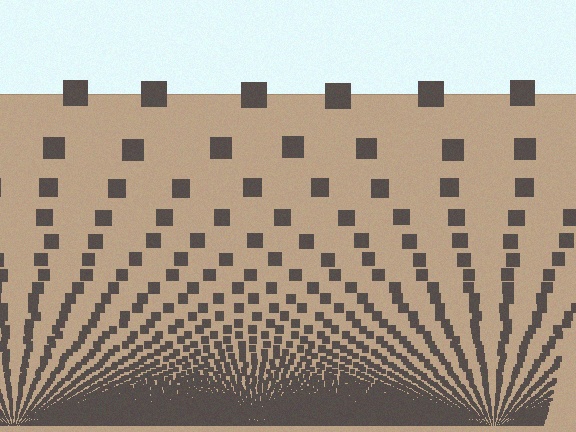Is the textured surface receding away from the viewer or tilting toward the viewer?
The surface appears to tilt toward the viewer. Texture elements get larger and sparser toward the top.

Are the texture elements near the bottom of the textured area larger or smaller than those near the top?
Smaller. The gradient is inverted — elements near the bottom are smaller and denser.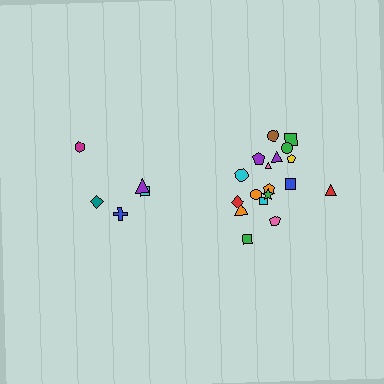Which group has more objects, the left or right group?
The right group.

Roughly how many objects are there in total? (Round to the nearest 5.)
Roughly 25 objects in total.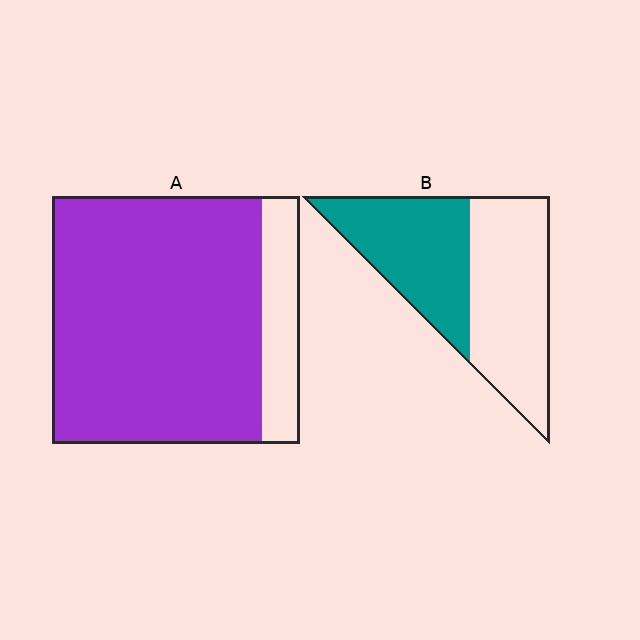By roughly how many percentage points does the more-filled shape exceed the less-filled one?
By roughly 40 percentage points (A over B).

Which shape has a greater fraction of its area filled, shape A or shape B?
Shape A.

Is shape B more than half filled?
No.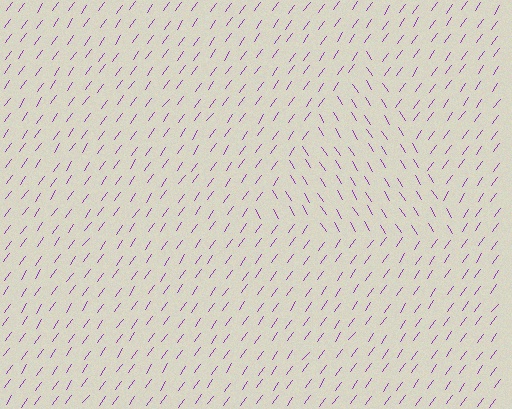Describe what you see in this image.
The image is filled with small purple line segments. A triangle region in the image has lines oriented differently from the surrounding lines, creating a visible texture boundary.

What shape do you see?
I see a triangle.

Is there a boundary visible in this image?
Yes, there is a texture boundary formed by a change in line orientation.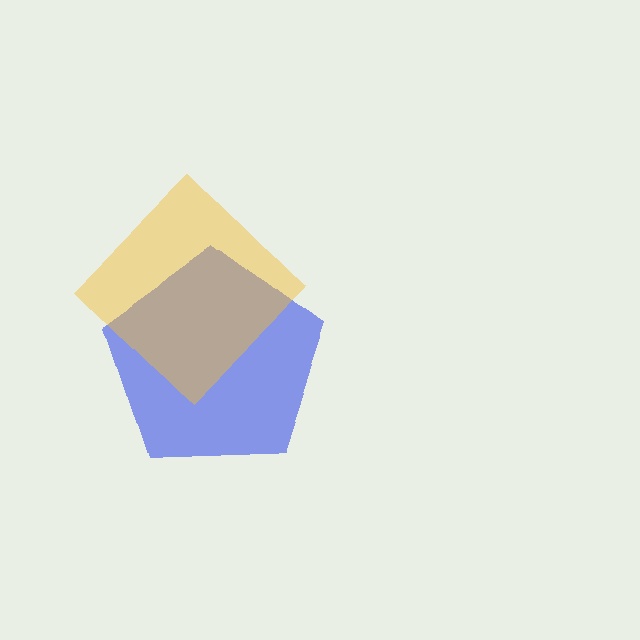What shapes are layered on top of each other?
The layered shapes are: a blue pentagon, a yellow diamond.